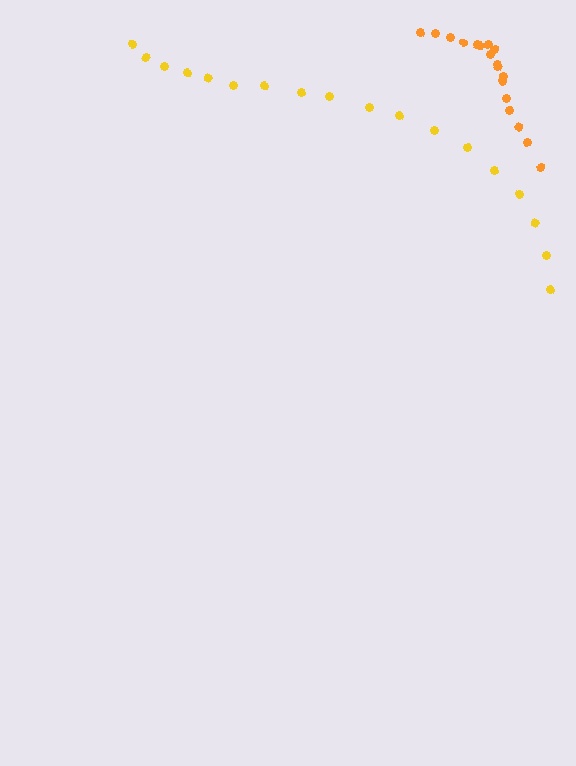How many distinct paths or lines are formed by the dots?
There are 2 distinct paths.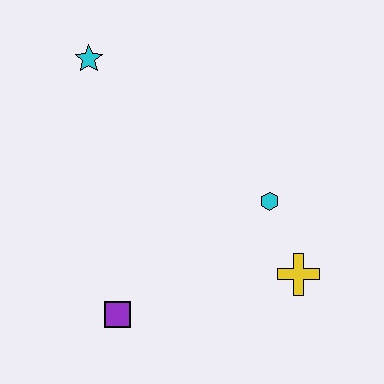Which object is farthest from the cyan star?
The yellow cross is farthest from the cyan star.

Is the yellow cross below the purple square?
No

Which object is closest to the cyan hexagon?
The yellow cross is closest to the cyan hexagon.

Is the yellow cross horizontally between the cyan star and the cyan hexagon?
No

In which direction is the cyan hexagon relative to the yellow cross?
The cyan hexagon is above the yellow cross.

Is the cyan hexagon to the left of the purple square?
No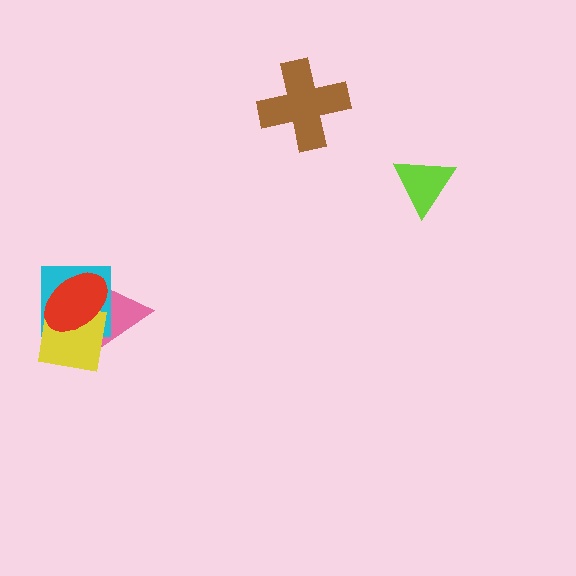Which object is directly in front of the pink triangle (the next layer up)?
The cyan square is directly in front of the pink triangle.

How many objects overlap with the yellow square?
3 objects overlap with the yellow square.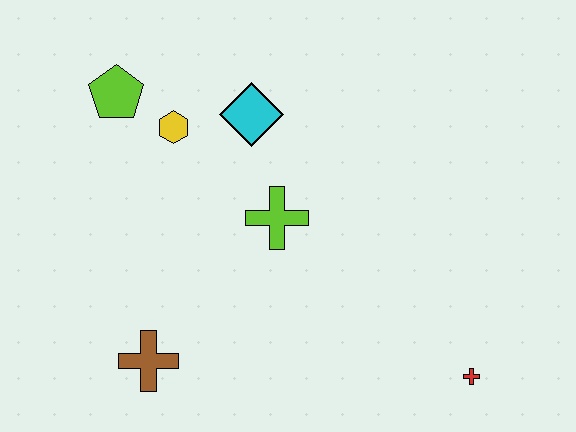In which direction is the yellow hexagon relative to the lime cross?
The yellow hexagon is to the left of the lime cross.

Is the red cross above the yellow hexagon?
No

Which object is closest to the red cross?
The lime cross is closest to the red cross.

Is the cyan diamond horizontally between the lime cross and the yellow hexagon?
Yes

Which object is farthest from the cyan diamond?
The red cross is farthest from the cyan diamond.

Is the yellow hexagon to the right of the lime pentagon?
Yes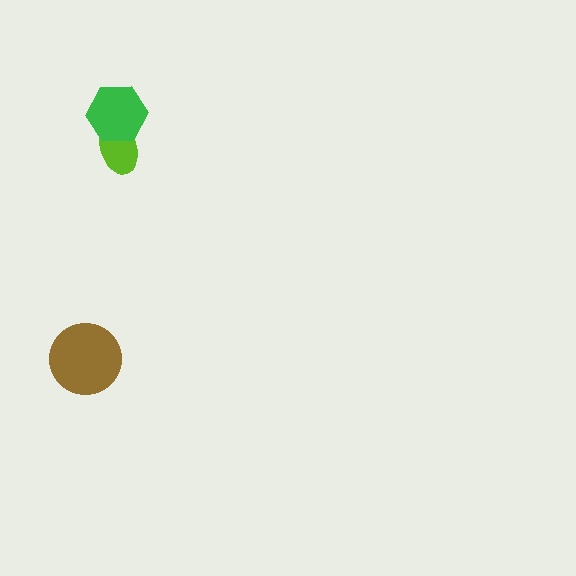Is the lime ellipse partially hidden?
Yes, it is partially covered by another shape.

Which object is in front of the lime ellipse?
The green hexagon is in front of the lime ellipse.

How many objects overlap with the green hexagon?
1 object overlaps with the green hexagon.